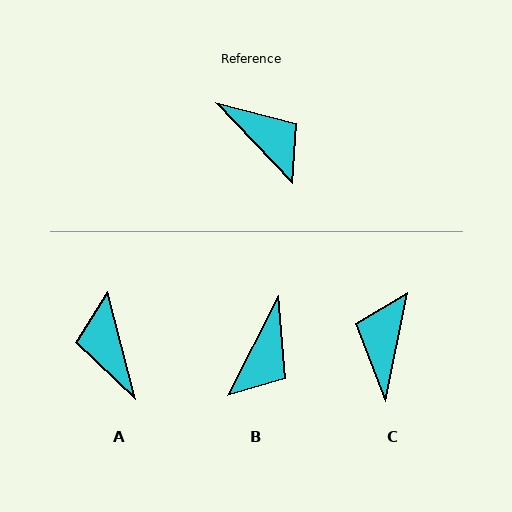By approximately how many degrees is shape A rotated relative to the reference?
Approximately 151 degrees counter-clockwise.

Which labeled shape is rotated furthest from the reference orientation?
A, about 151 degrees away.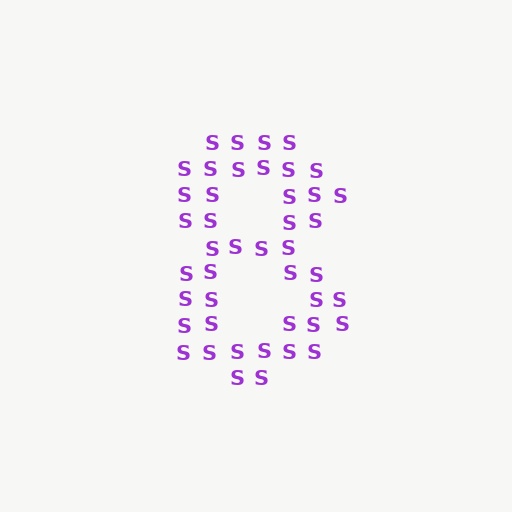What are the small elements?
The small elements are letter S's.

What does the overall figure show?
The overall figure shows the digit 8.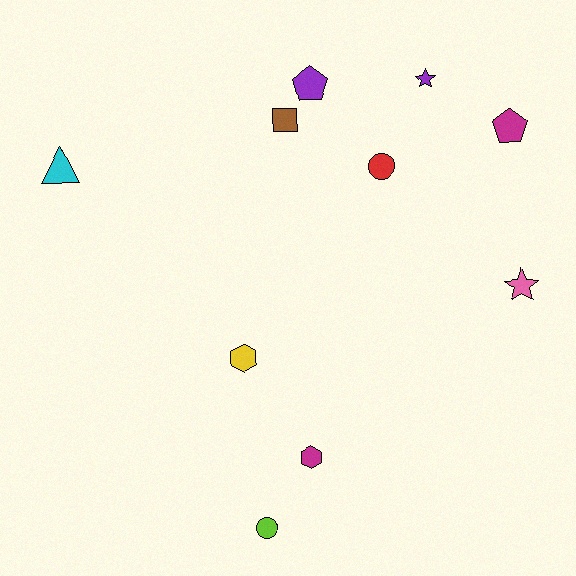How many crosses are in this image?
There are no crosses.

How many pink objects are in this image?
There is 1 pink object.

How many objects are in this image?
There are 10 objects.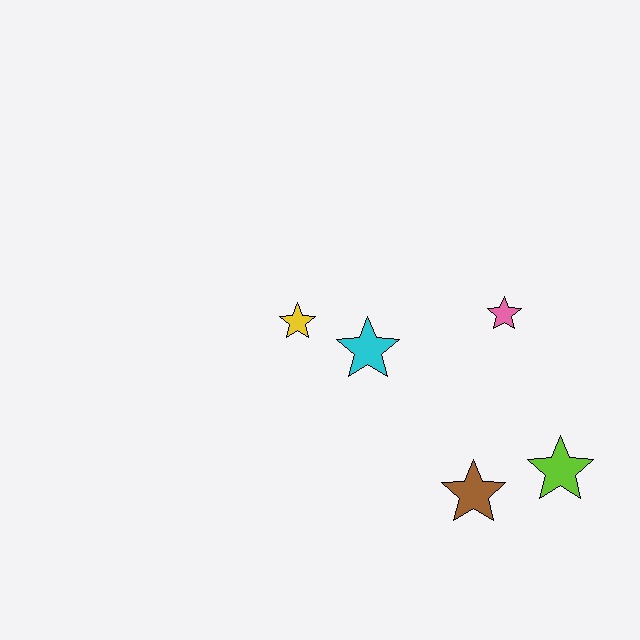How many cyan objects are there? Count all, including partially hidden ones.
There is 1 cyan object.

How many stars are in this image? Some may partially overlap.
There are 5 stars.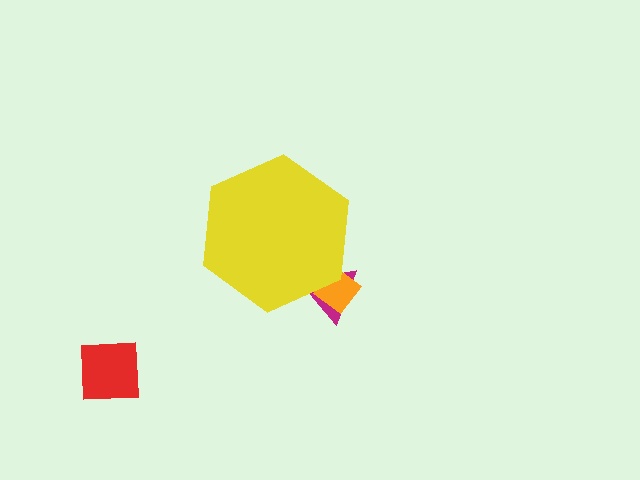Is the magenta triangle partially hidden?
Yes, the magenta triangle is partially hidden behind the yellow hexagon.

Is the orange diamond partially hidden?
Yes, the orange diamond is partially hidden behind the yellow hexagon.